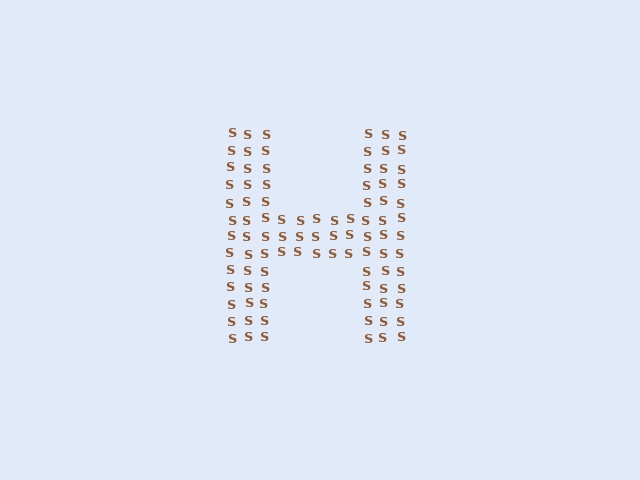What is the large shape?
The large shape is the letter H.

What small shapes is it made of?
It is made of small letter S's.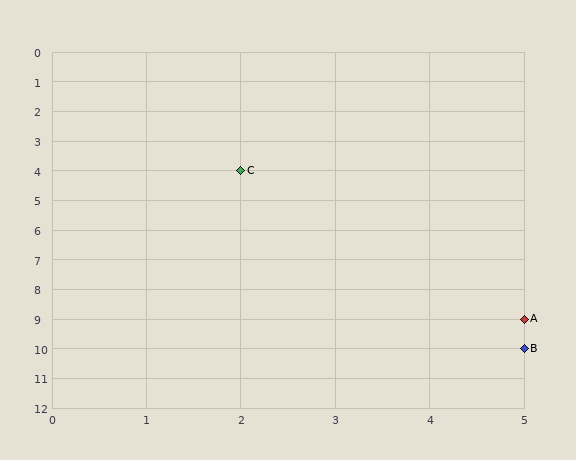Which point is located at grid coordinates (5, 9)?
Point A is at (5, 9).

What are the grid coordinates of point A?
Point A is at grid coordinates (5, 9).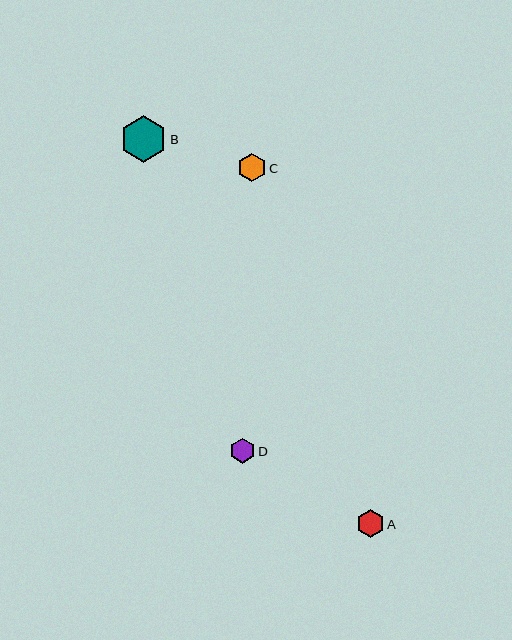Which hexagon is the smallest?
Hexagon D is the smallest with a size of approximately 25 pixels.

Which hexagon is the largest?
Hexagon B is the largest with a size of approximately 47 pixels.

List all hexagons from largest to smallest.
From largest to smallest: B, C, A, D.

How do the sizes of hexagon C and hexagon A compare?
Hexagon C and hexagon A are approximately the same size.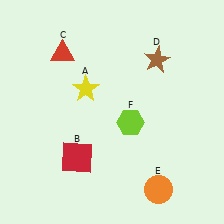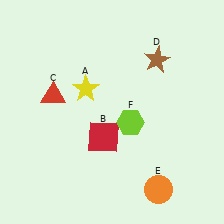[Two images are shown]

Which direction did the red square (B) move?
The red square (B) moved right.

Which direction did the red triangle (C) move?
The red triangle (C) moved down.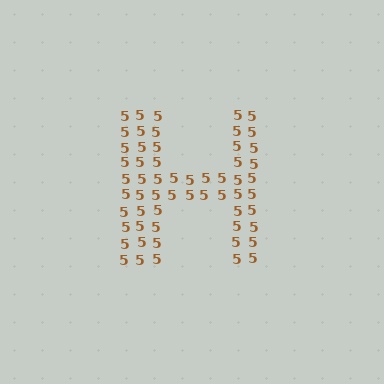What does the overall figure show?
The overall figure shows the letter H.